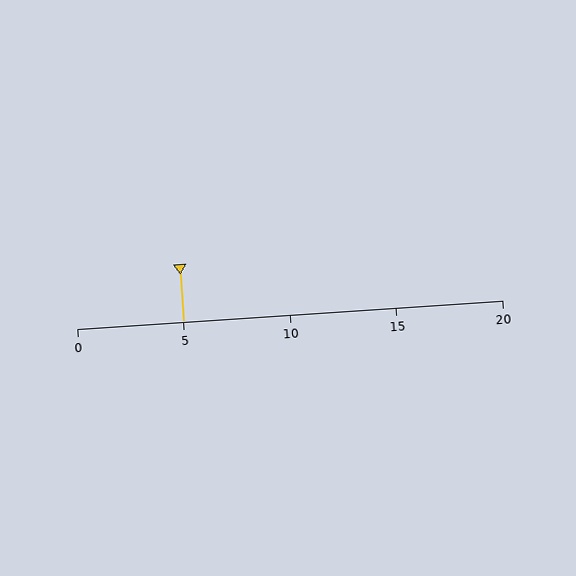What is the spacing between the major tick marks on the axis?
The major ticks are spaced 5 apart.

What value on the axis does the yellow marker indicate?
The marker indicates approximately 5.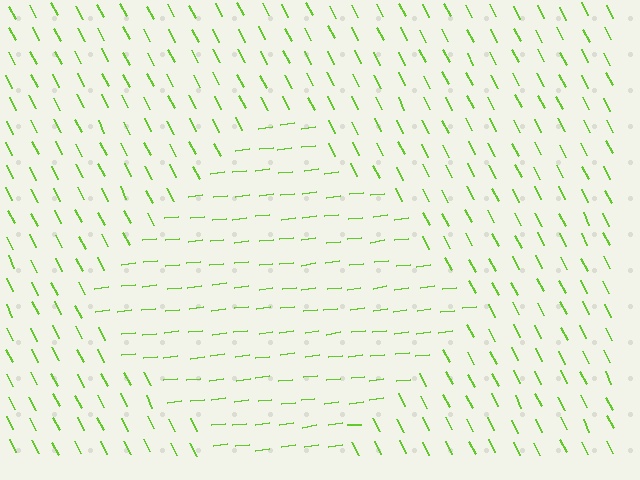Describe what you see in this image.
The image is filled with small lime line segments. A diamond region in the image has lines oriented differently from the surrounding lines, creating a visible texture boundary.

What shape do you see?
I see a diamond.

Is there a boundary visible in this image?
Yes, there is a texture boundary formed by a change in line orientation.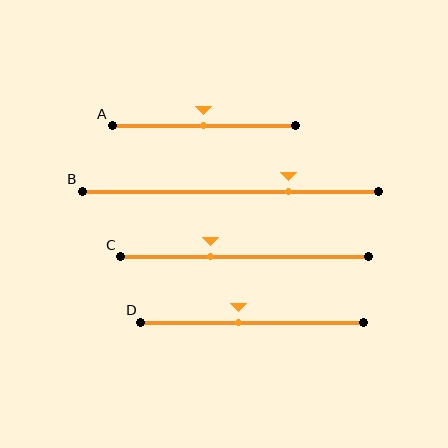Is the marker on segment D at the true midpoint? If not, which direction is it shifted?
No, the marker on segment D is shifted to the left by about 6% of the segment length.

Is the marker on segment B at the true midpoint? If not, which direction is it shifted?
No, the marker on segment B is shifted to the right by about 20% of the segment length.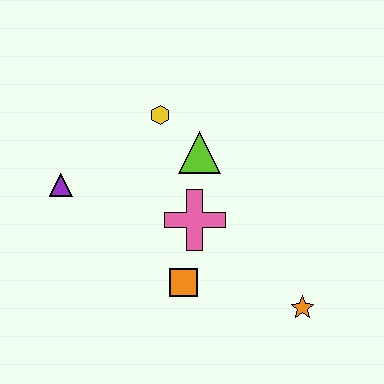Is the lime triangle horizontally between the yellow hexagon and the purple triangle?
No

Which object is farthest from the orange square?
The yellow hexagon is farthest from the orange square.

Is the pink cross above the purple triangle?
No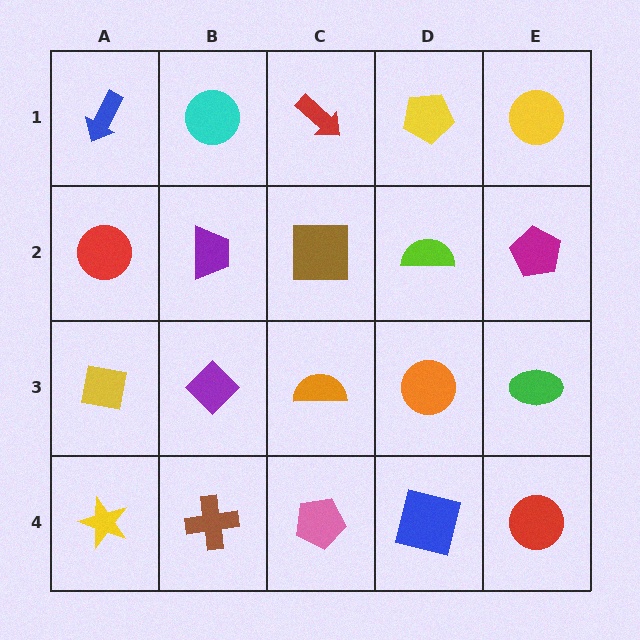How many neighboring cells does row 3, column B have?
4.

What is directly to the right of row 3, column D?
A green ellipse.